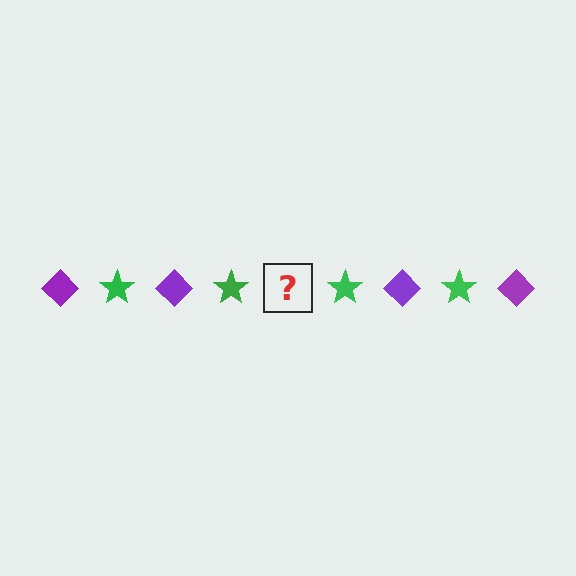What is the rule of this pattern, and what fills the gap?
The rule is that the pattern alternates between purple diamond and green star. The gap should be filled with a purple diamond.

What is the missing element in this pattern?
The missing element is a purple diamond.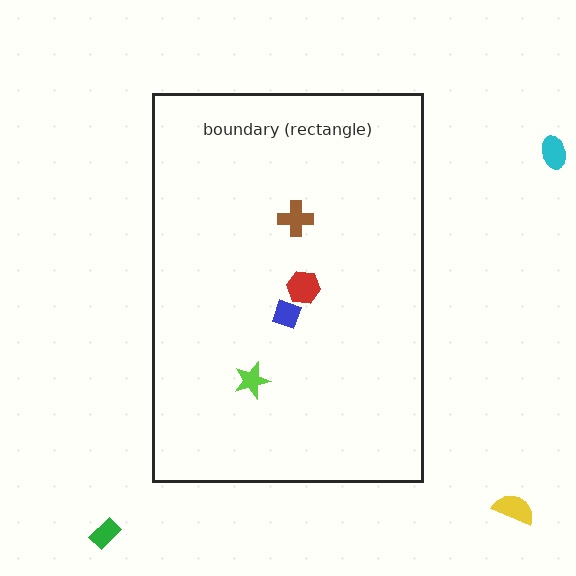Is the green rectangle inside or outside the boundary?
Outside.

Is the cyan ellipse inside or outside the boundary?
Outside.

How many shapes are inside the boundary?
4 inside, 3 outside.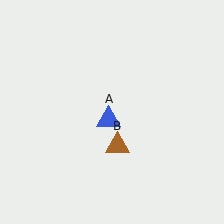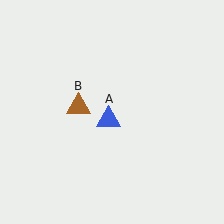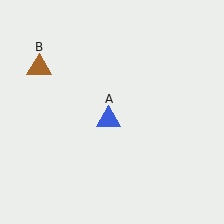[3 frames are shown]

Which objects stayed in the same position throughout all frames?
Blue triangle (object A) remained stationary.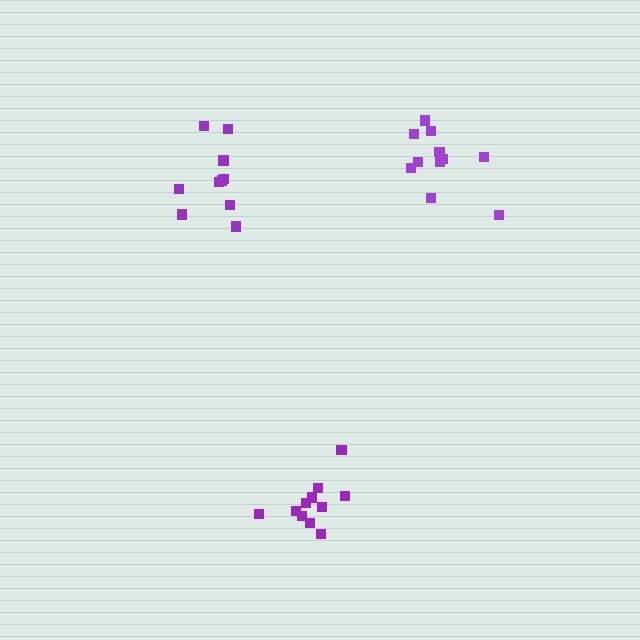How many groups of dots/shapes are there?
There are 3 groups.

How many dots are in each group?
Group 1: 11 dots, Group 2: 12 dots, Group 3: 10 dots (33 total).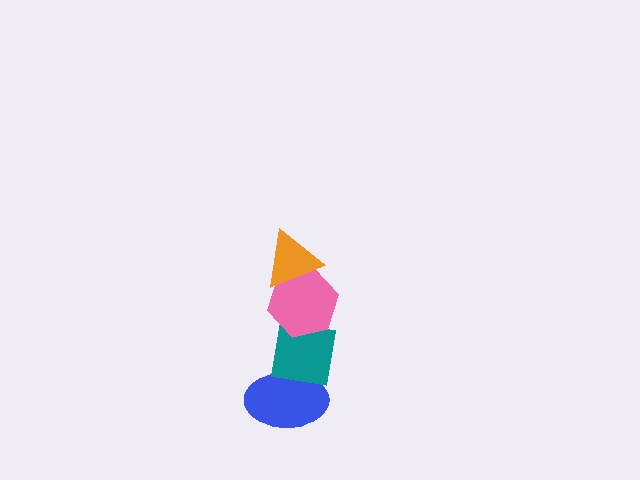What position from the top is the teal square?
The teal square is 3rd from the top.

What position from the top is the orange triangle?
The orange triangle is 1st from the top.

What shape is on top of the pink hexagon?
The orange triangle is on top of the pink hexagon.